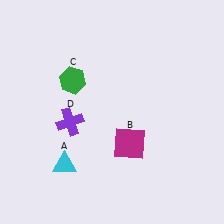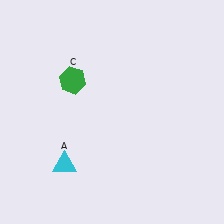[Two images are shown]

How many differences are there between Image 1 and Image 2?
There are 2 differences between the two images.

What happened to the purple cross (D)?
The purple cross (D) was removed in Image 2. It was in the bottom-left area of Image 1.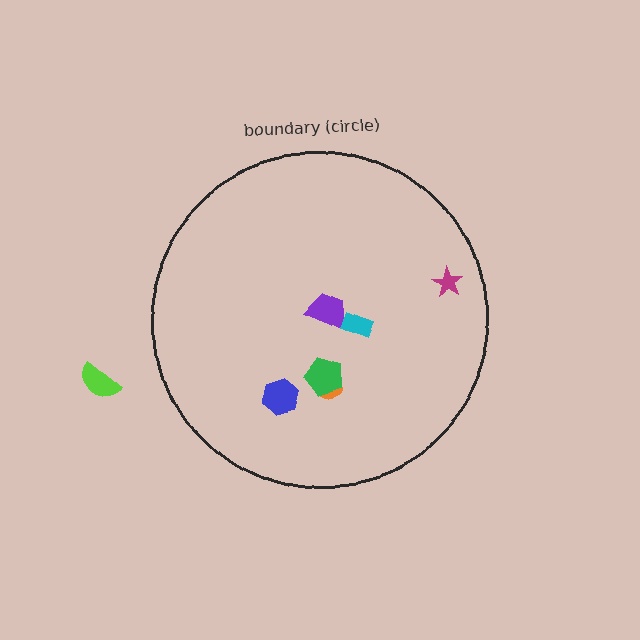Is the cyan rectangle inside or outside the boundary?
Inside.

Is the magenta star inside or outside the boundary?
Inside.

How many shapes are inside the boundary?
6 inside, 1 outside.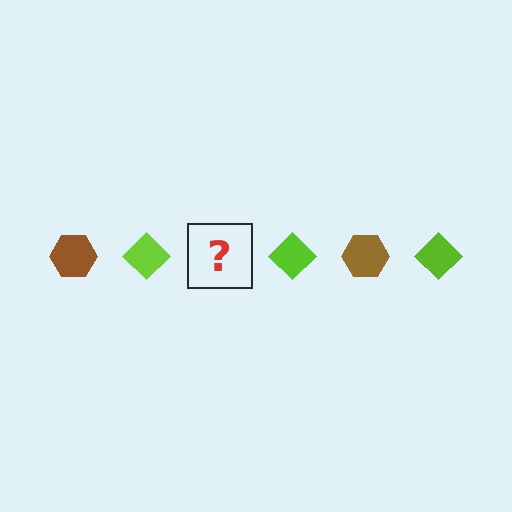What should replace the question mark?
The question mark should be replaced with a brown hexagon.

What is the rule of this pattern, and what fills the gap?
The rule is that the pattern alternates between brown hexagon and lime diamond. The gap should be filled with a brown hexagon.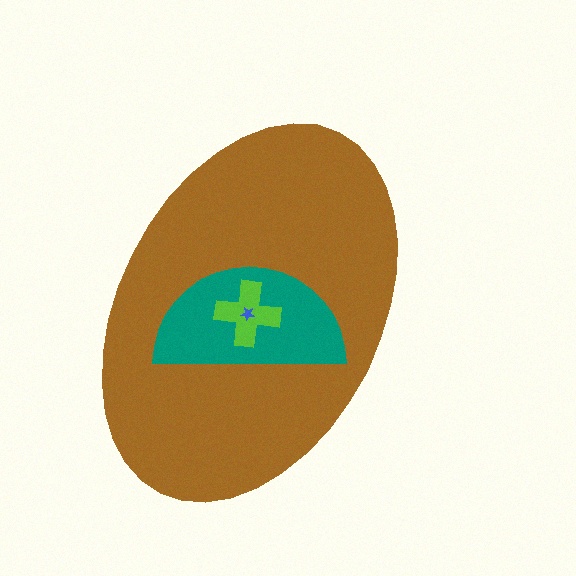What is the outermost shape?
The brown ellipse.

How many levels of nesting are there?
4.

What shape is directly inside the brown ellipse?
The teal semicircle.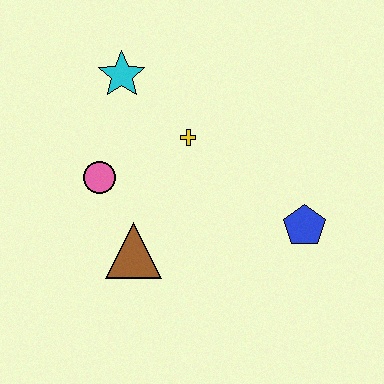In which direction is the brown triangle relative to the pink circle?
The brown triangle is below the pink circle.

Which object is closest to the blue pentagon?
The yellow cross is closest to the blue pentagon.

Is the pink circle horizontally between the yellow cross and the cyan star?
No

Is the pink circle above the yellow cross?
No